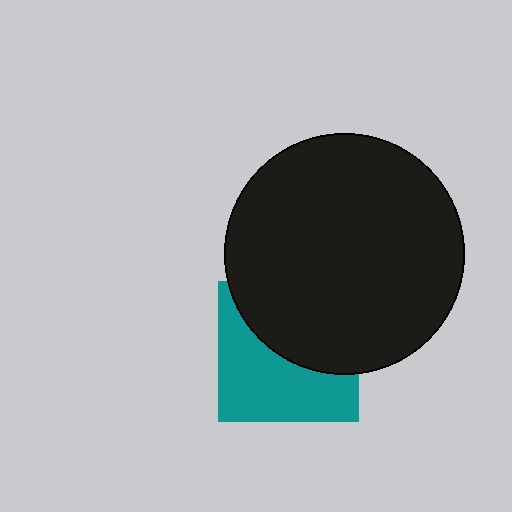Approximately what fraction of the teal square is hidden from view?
Roughly 48% of the teal square is hidden behind the black circle.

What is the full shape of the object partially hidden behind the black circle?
The partially hidden object is a teal square.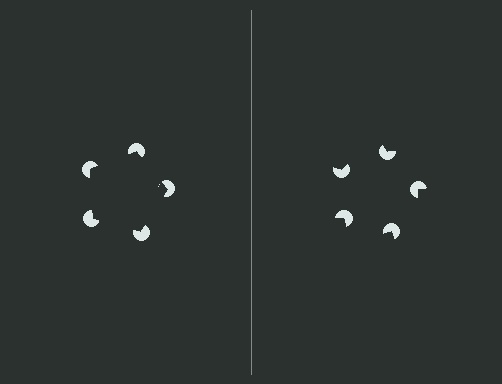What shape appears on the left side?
An illusory pentagon.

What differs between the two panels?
The pac-man discs are positioned identically on both sides; only the wedge orientations differ. On the left they align to a pentagon; on the right they are misaligned.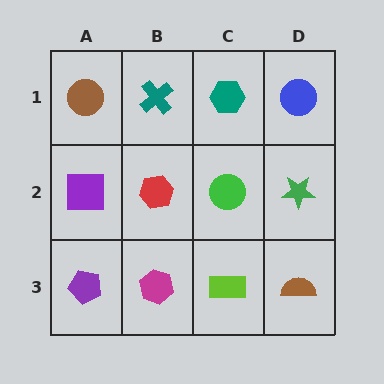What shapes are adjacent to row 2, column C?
A teal hexagon (row 1, column C), a lime rectangle (row 3, column C), a red hexagon (row 2, column B), a green star (row 2, column D).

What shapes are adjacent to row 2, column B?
A teal cross (row 1, column B), a magenta hexagon (row 3, column B), a purple square (row 2, column A), a green circle (row 2, column C).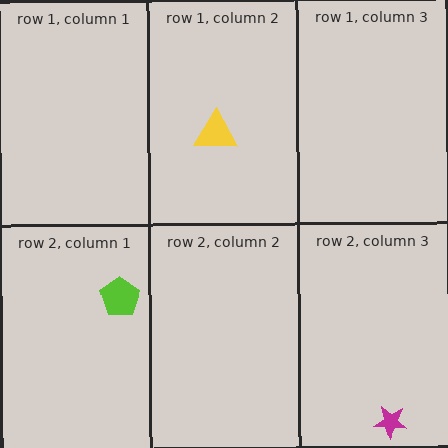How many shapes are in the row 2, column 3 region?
1.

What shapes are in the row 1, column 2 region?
The yellow triangle.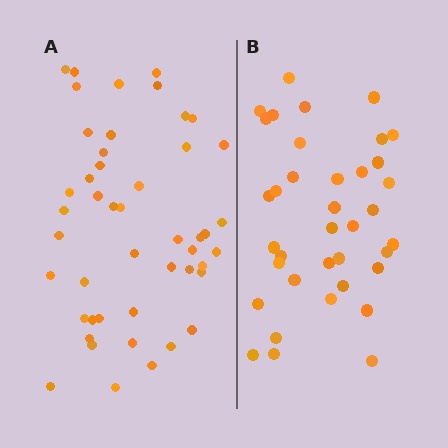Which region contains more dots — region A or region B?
Region A (the left region) has more dots.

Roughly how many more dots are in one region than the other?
Region A has roughly 10 or so more dots than region B.